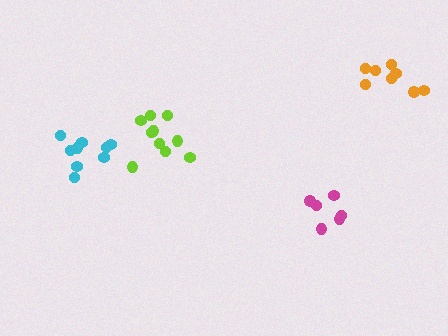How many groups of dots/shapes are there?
There are 4 groups.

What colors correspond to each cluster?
The clusters are colored: orange, lime, magenta, cyan.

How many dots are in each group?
Group 1: 8 dots, Group 2: 10 dots, Group 3: 6 dots, Group 4: 9 dots (33 total).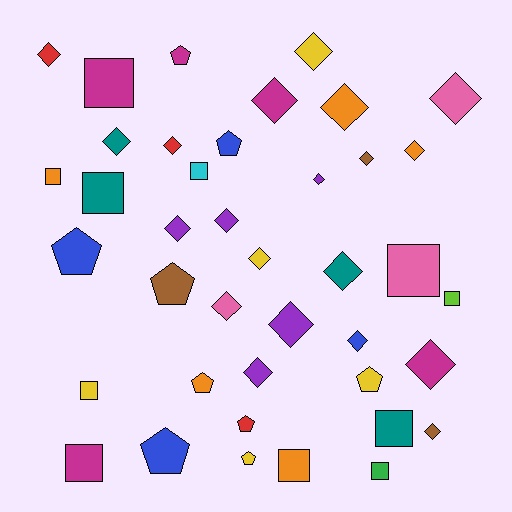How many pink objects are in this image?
There are 3 pink objects.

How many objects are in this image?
There are 40 objects.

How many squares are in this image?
There are 11 squares.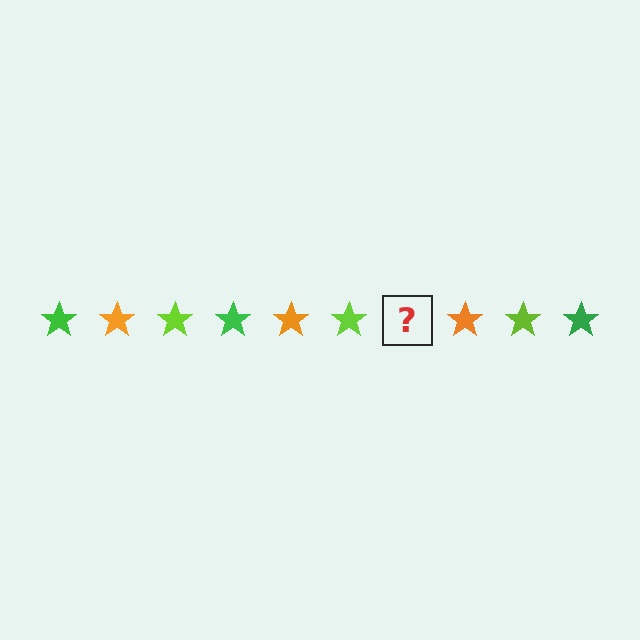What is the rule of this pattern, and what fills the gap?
The rule is that the pattern cycles through green, orange, lime stars. The gap should be filled with a green star.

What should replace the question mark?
The question mark should be replaced with a green star.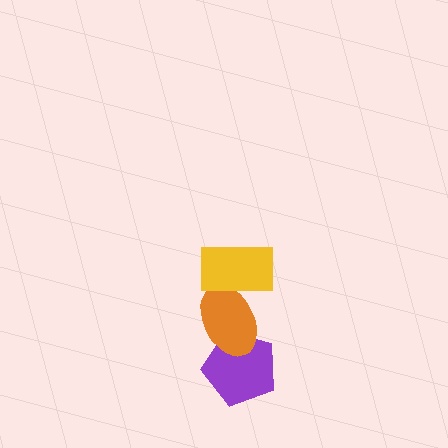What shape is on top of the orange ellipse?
The yellow rectangle is on top of the orange ellipse.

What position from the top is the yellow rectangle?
The yellow rectangle is 1st from the top.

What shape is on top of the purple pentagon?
The orange ellipse is on top of the purple pentagon.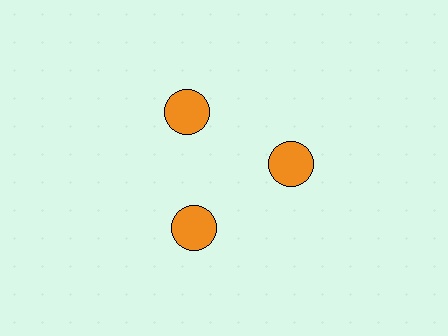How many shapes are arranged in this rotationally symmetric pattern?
There are 3 shapes, arranged in 3 groups of 1.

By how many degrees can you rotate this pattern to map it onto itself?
The pattern maps onto itself every 120 degrees of rotation.